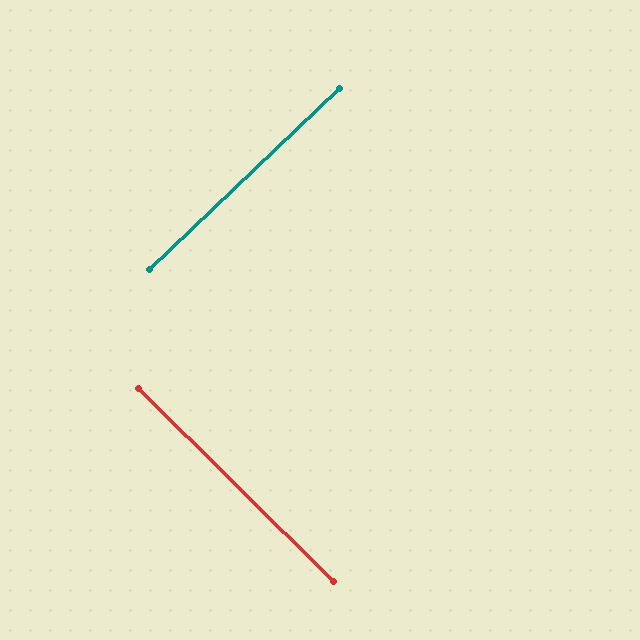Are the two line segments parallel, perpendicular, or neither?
Perpendicular — they meet at approximately 88°.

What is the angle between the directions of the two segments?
Approximately 88 degrees.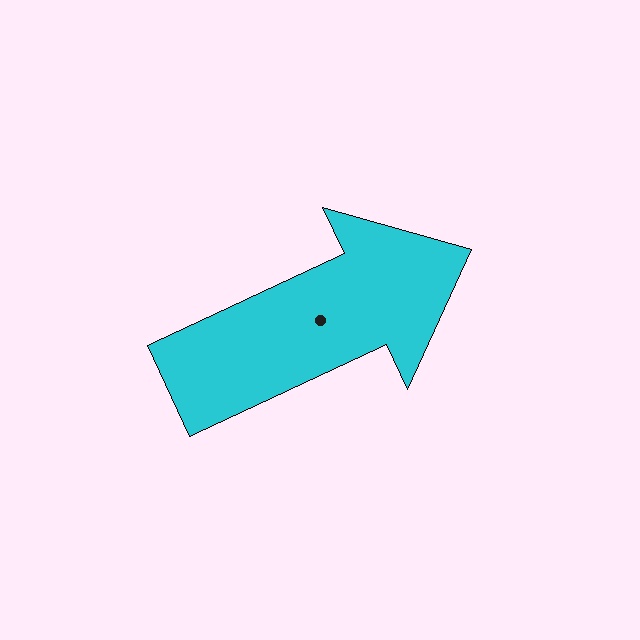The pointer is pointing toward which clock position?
Roughly 2 o'clock.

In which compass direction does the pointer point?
Northeast.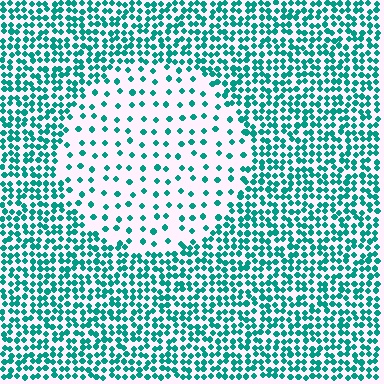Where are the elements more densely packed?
The elements are more densely packed outside the circle boundary.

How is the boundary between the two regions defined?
The boundary is defined by a change in element density (approximately 3.0x ratio). All elements are the same color, size, and shape.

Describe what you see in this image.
The image contains small teal elements arranged at two different densities. A circle-shaped region is visible where the elements are less densely packed than the surrounding area.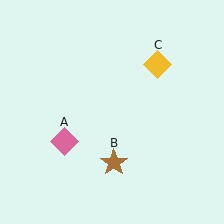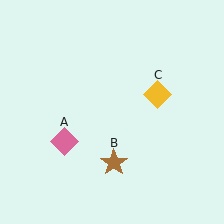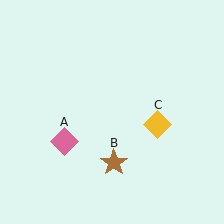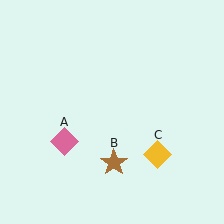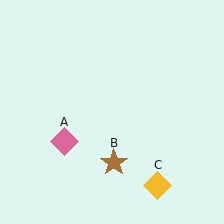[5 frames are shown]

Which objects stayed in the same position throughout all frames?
Pink diamond (object A) and brown star (object B) remained stationary.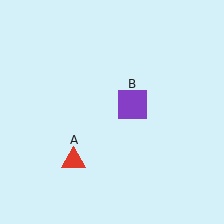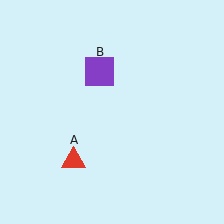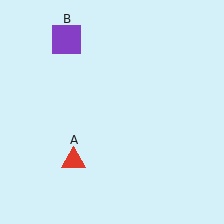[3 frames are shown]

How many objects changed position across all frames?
1 object changed position: purple square (object B).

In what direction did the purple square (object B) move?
The purple square (object B) moved up and to the left.